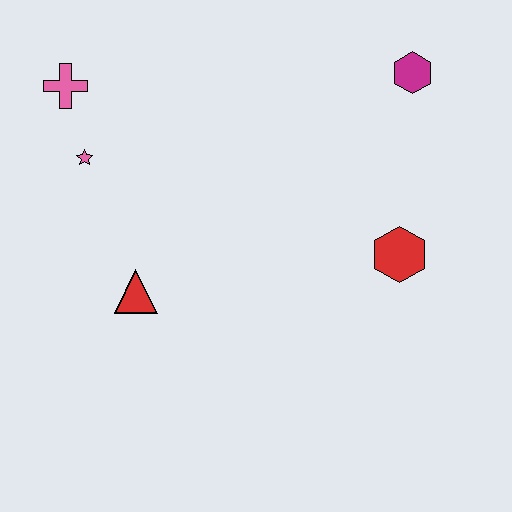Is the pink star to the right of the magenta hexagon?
No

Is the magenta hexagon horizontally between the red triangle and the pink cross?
No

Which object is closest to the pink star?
The pink cross is closest to the pink star.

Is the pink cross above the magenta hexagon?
No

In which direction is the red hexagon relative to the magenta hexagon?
The red hexagon is below the magenta hexagon.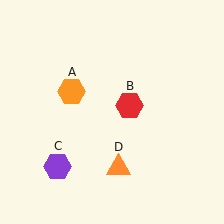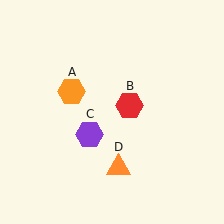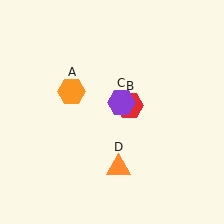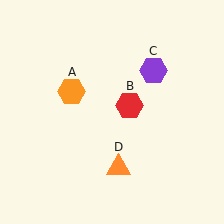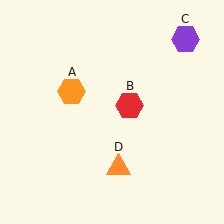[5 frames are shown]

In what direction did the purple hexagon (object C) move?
The purple hexagon (object C) moved up and to the right.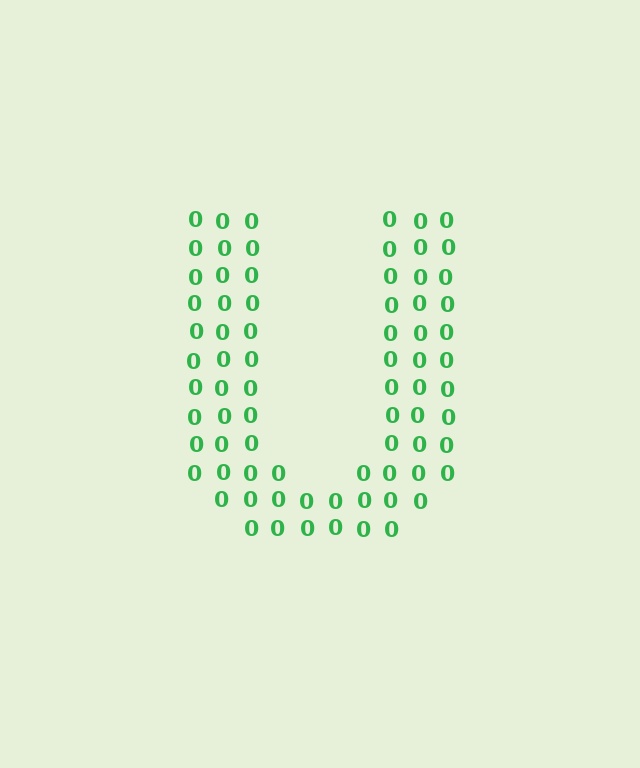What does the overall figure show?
The overall figure shows the letter U.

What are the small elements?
The small elements are digit 0's.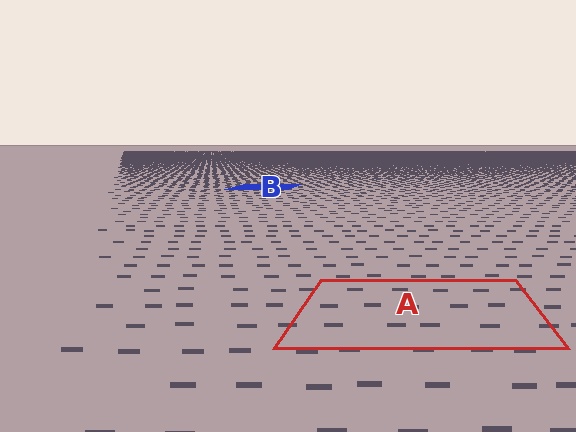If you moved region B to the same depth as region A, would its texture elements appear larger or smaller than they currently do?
They would appear larger. At a closer depth, the same texture elements are projected at a bigger on-screen size.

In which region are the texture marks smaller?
The texture marks are smaller in region B, because it is farther away.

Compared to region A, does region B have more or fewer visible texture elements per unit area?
Region B has more texture elements per unit area — they are packed more densely because it is farther away.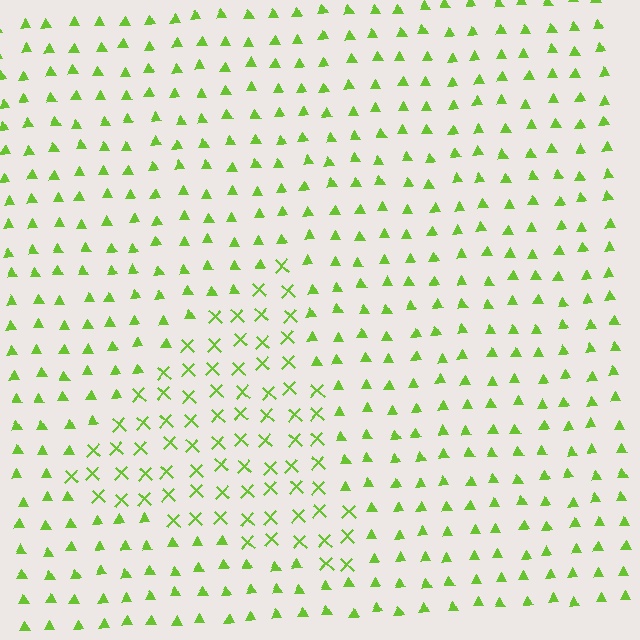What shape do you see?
I see a triangle.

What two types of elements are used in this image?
The image uses X marks inside the triangle region and triangles outside it.